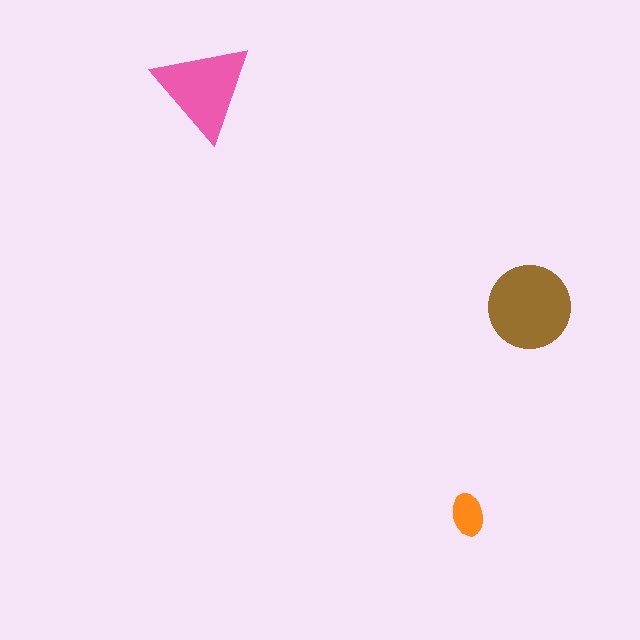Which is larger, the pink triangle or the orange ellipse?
The pink triangle.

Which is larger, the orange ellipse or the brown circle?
The brown circle.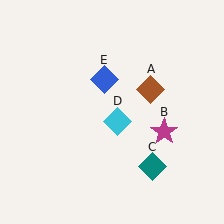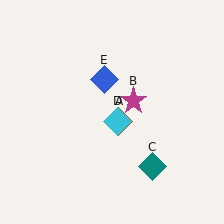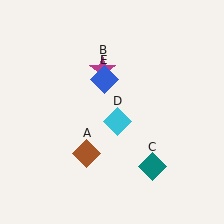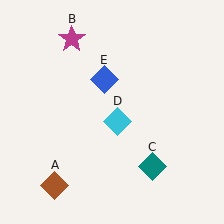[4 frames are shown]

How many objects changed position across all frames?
2 objects changed position: brown diamond (object A), magenta star (object B).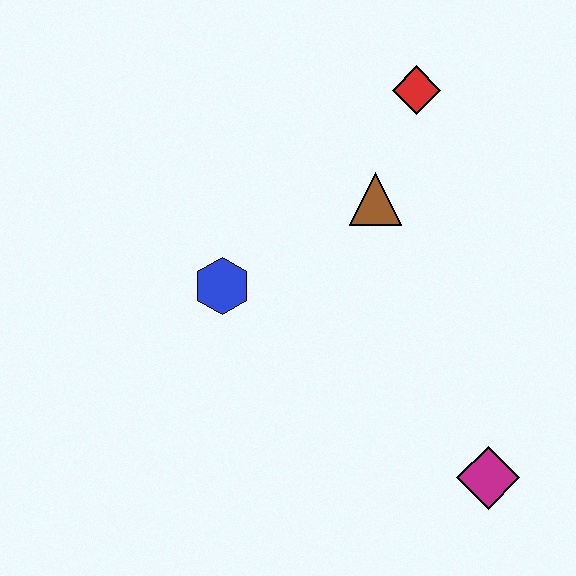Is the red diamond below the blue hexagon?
No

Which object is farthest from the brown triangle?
The magenta diamond is farthest from the brown triangle.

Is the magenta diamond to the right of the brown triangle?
Yes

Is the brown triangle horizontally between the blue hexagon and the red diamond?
Yes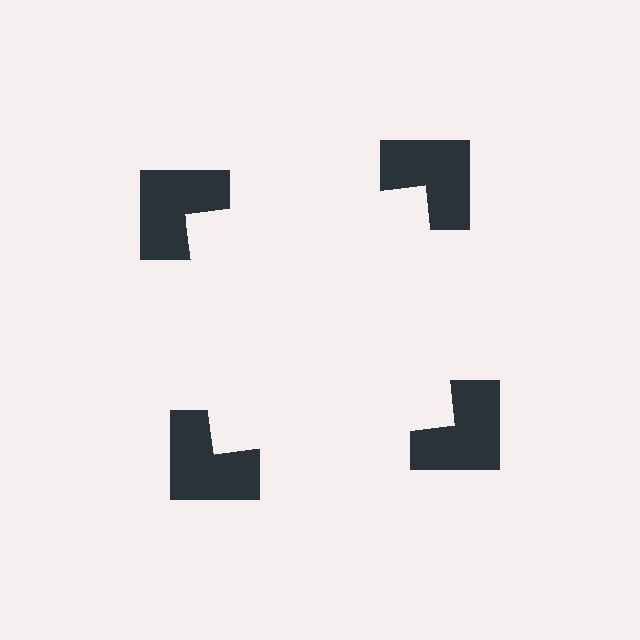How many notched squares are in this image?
There are 4 — one at each vertex of the illusory square.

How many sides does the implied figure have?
4 sides.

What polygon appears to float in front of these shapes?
An illusory square — its edges are inferred from the aligned wedge cuts in the notched squares, not physically drawn.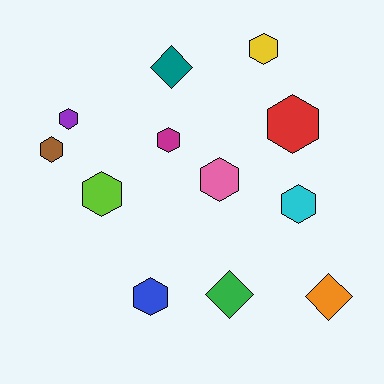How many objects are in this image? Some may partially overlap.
There are 12 objects.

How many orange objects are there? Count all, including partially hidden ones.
There is 1 orange object.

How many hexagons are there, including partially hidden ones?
There are 9 hexagons.